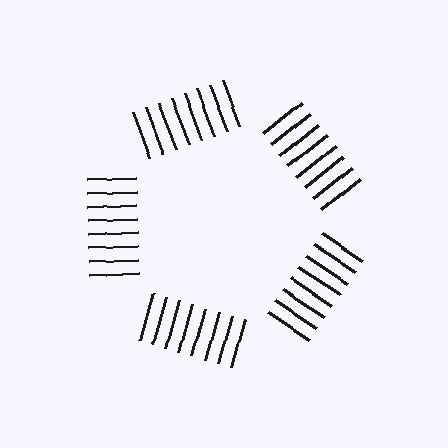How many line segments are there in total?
40 — 8 along each of the 5 edges.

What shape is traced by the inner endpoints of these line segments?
An illusory pentagon — the line segments terminate on its edges but no continuous stroke is drawn.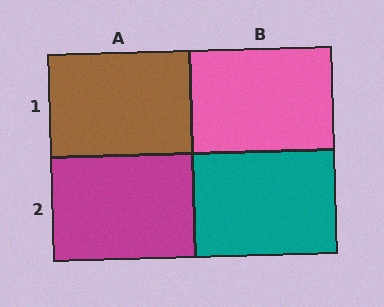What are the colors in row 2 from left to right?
Magenta, teal.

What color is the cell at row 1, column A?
Brown.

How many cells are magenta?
1 cell is magenta.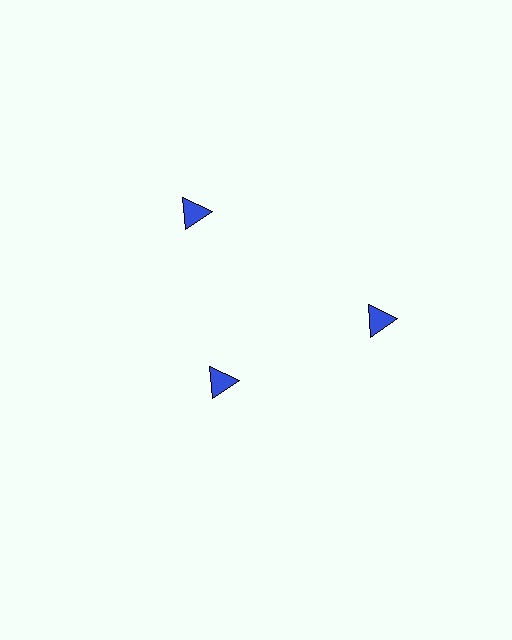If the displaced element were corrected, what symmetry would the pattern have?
It would have 3-fold rotational symmetry — the pattern would map onto itself every 120 degrees.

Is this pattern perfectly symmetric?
No. The 3 blue triangles are arranged in a ring, but one element near the 7 o'clock position is pulled inward toward the center, breaking the 3-fold rotational symmetry.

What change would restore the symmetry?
The symmetry would be restored by moving it outward, back onto the ring so that all 3 triangles sit at equal angles and equal distance from the center.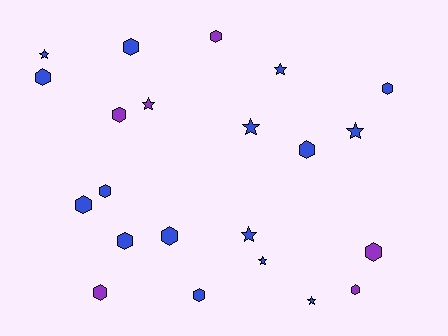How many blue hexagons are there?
There are 9 blue hexagons.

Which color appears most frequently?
Blue, with 16 objects.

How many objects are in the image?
There are 22 objects.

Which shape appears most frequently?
Hexagon, with 14 objects.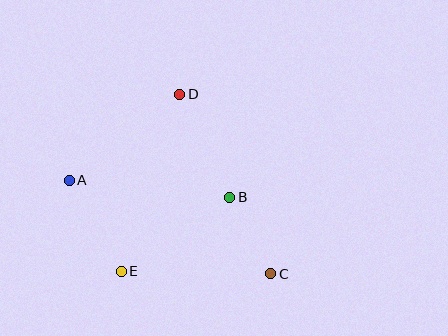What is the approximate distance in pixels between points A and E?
The distance between A and E is approximately 105 pixels.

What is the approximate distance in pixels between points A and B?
The distance between A and B is approximately 161 pixels.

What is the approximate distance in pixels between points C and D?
The distance between C and D is approximately 201 pixels.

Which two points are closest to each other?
Points B and C are closest to each other.